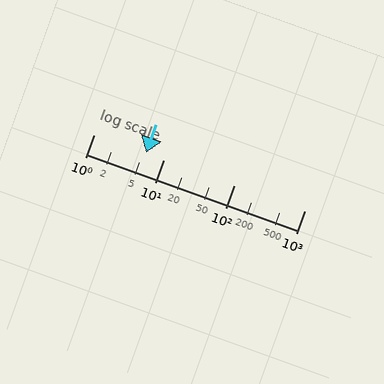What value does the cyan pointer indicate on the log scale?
The pointer indicates approximately 5.6.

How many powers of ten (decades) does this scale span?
The scale spans 3 decades, from 1 to 1000.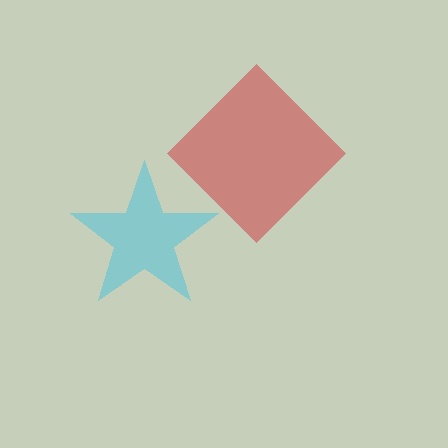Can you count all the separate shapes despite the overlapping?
Yes, there are 2 separate shapes.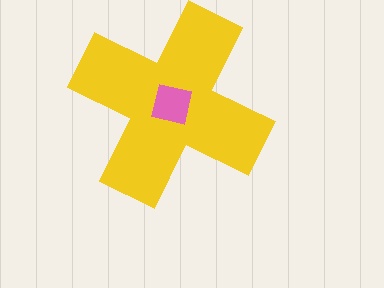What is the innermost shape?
The pink square.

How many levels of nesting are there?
2.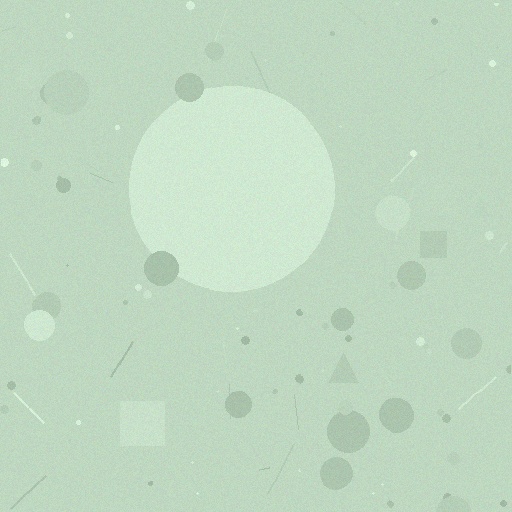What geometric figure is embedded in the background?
A circle is embedded in the background.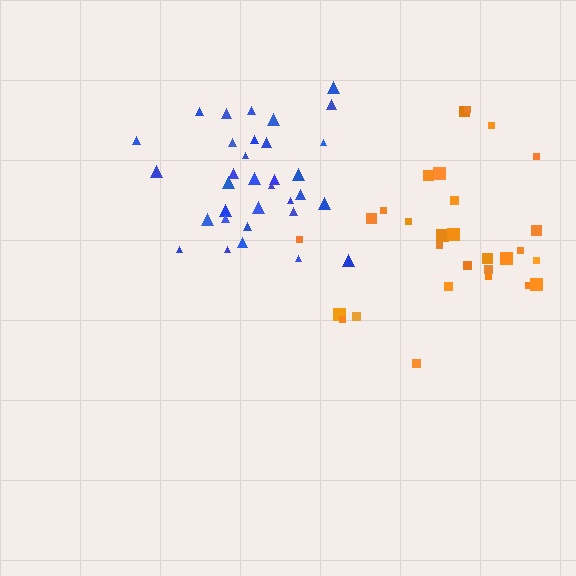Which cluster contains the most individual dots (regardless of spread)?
Blue (33).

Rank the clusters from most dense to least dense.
blue, orange.